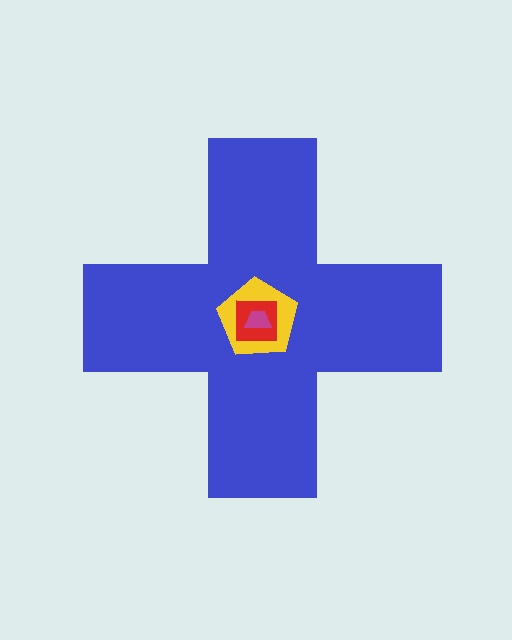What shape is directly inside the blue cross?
The yellow pentagon.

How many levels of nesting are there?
4.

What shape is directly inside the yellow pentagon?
The red square.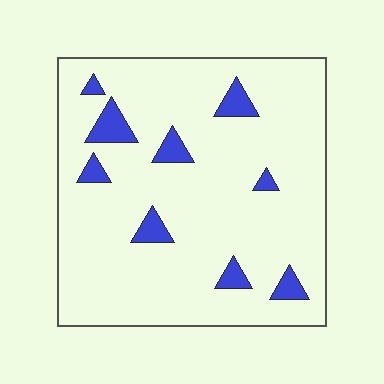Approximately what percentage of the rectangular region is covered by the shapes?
Approximately 10%.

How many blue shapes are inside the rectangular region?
9.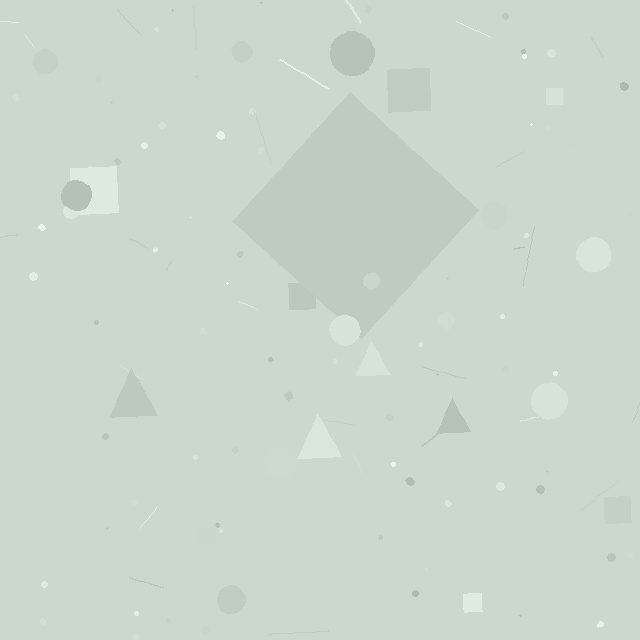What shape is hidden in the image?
A diamond is hidden in the image.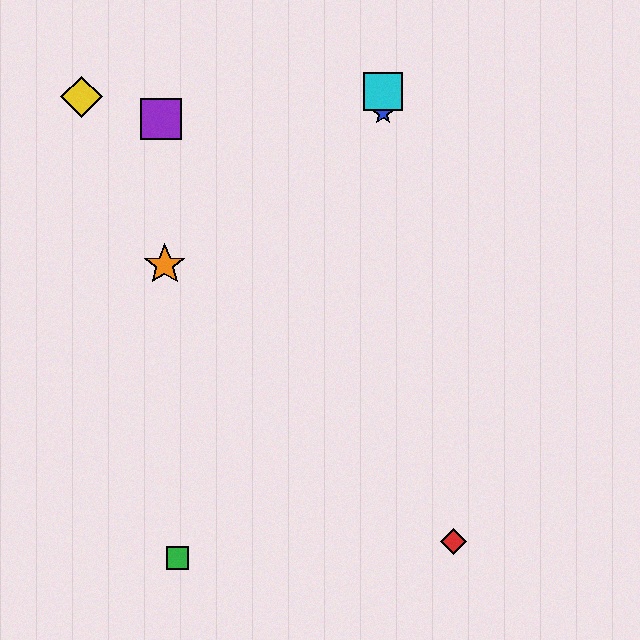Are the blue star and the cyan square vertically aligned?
Yes, both are at x≈383.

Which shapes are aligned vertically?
The blue star, the cyan square are aligned vertically.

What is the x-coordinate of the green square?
The green square is at x≈177.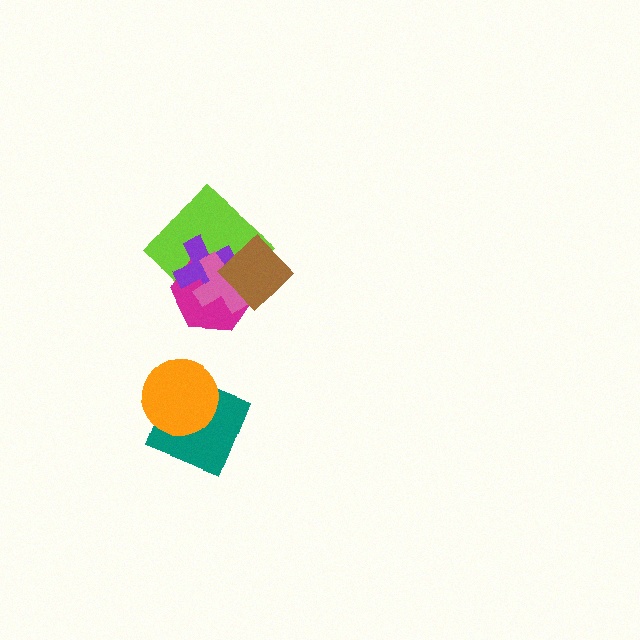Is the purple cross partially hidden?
Yes, it is partially covered by another shape.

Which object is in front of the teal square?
The orange circle is in front of the teal square.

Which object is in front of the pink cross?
The brown diamond is in front of the pink cross.